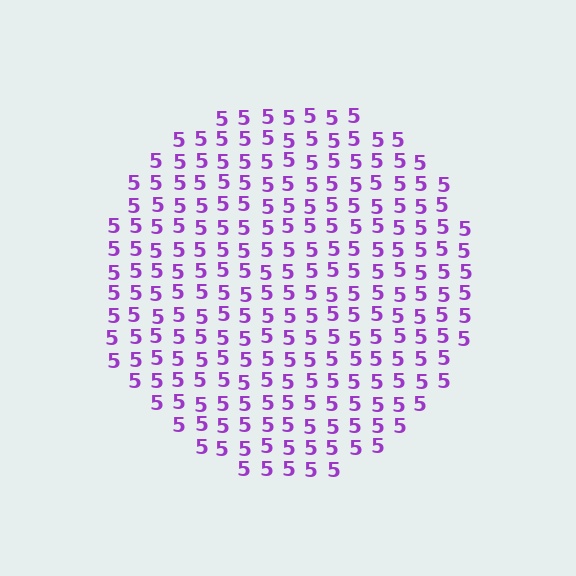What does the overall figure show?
The overall figure shows a circle.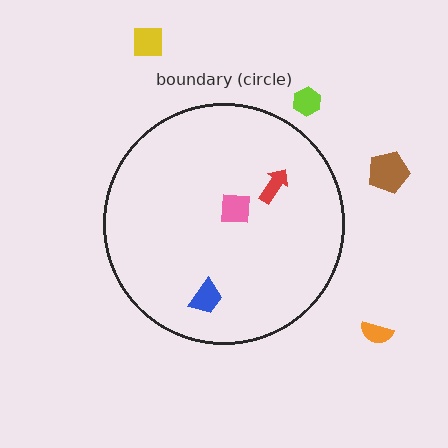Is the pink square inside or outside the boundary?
Inside.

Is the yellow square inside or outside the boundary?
Outside.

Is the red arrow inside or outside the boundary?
Inside.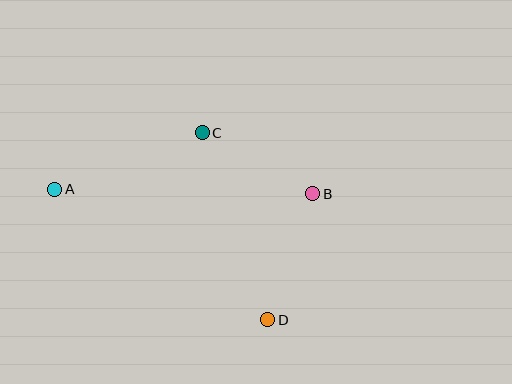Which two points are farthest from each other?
Points A and B are farthest from each other.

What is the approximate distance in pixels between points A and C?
The distance between A and C is approximately 158 pixels.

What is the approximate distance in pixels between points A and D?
The distance between A and D is approximately 250 pixels.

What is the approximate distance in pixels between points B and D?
The distance between B and D is approximately 134 pixels.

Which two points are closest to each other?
Points B and C are closest to each other.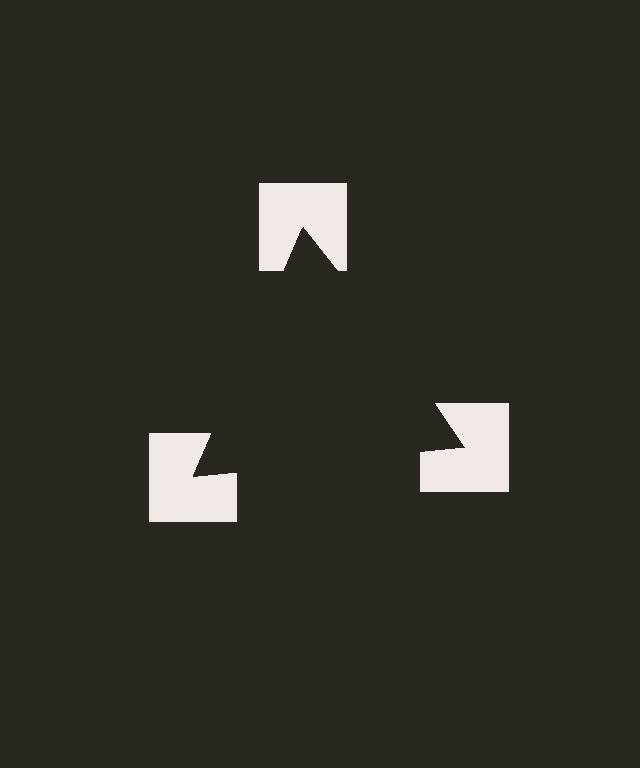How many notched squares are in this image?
There are 3 — one at each vertex of the illusory triangle.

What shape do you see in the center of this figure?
An illusory triangle — its edges are inferred from the aligned wedge cuts in the notched squares, not physically drawn.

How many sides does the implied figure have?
3 sides.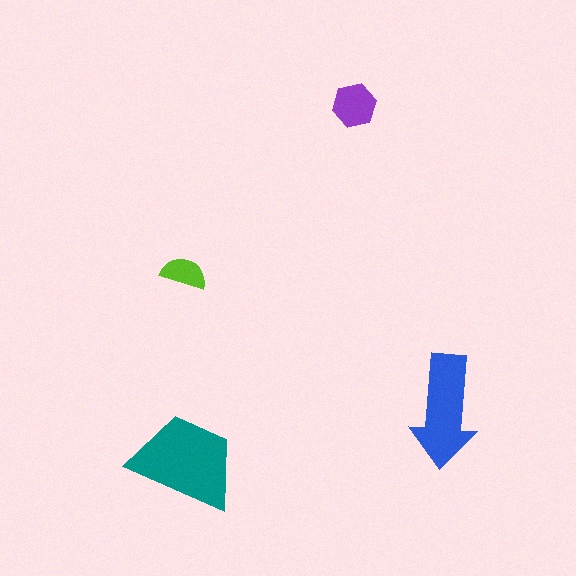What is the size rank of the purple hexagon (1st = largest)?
3rd.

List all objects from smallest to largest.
The lime semicircle, the purple hexagon, the blue arrow, the teal trapezoid.